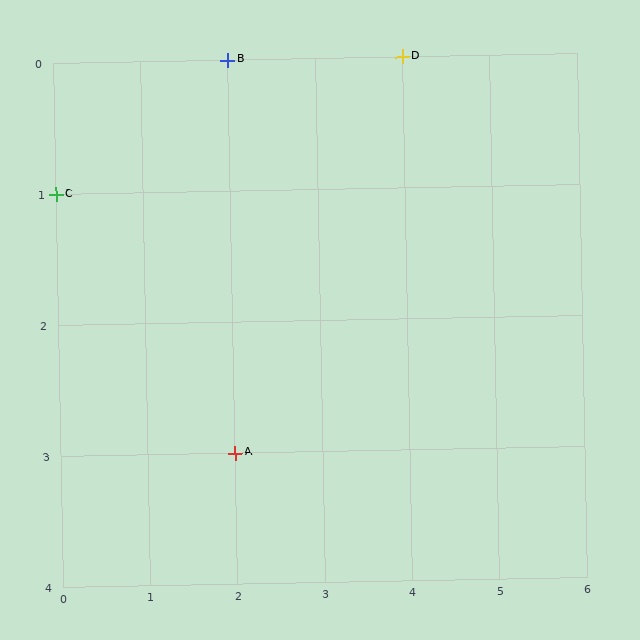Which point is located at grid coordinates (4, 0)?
Point D is at (4, 0).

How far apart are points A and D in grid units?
Points A and D are 2 columns and 3 rows apart (about 3.6 grid units diagonally).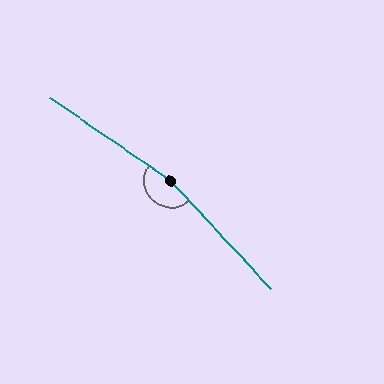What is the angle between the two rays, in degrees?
Approximately 167 degrees.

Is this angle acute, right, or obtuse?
It is obtuse.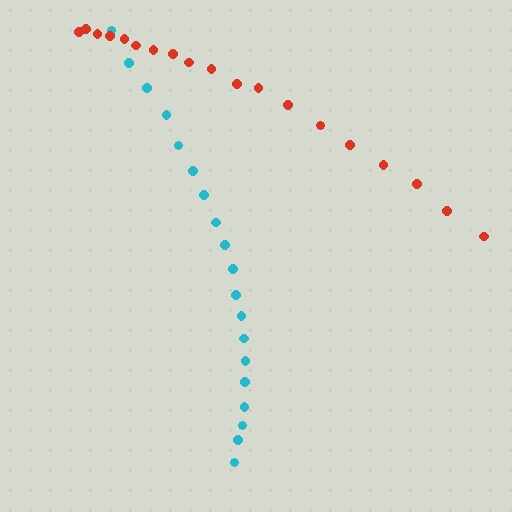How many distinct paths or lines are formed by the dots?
There are 2 distinct paths.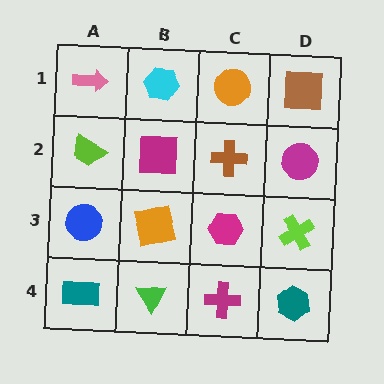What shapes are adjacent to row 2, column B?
A cyan hexagon (row 1, column B), an orange square (row 3, column B), a lime trapezoid (row 2, column A), a brown cross (row 2, column C).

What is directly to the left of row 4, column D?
A magenta cross.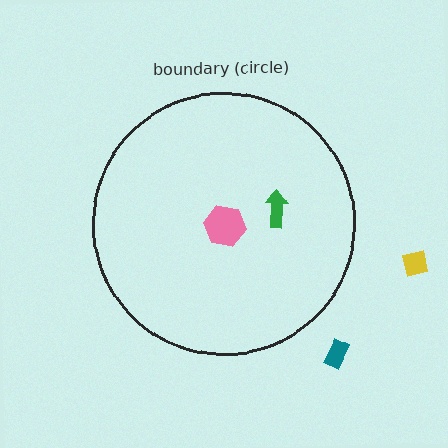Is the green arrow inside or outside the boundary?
Inside.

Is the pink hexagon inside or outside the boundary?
Inside.